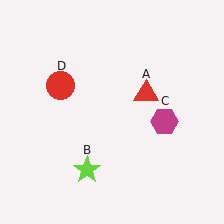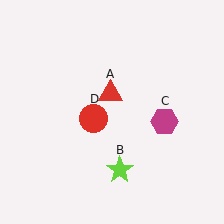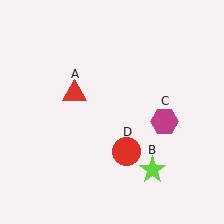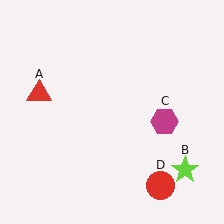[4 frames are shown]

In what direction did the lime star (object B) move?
The lime star (object B) moved right.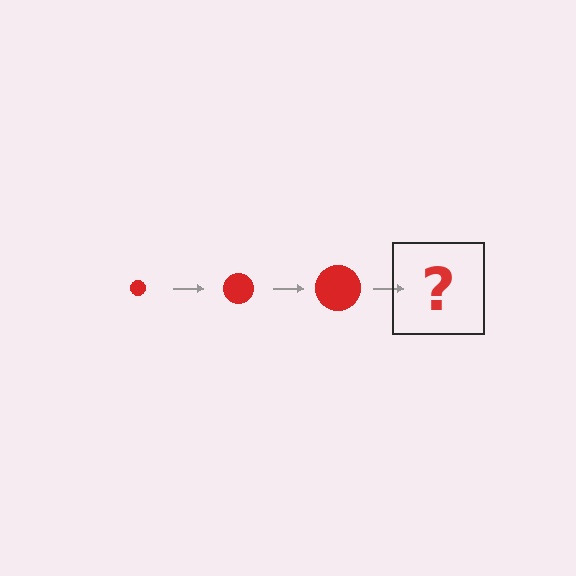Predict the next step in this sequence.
The next step is a red circle, larger than the previous one.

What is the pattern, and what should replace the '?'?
The pattern is that the circle gets progressively larger each step. The '?' should be a red circle, larger than the previous one.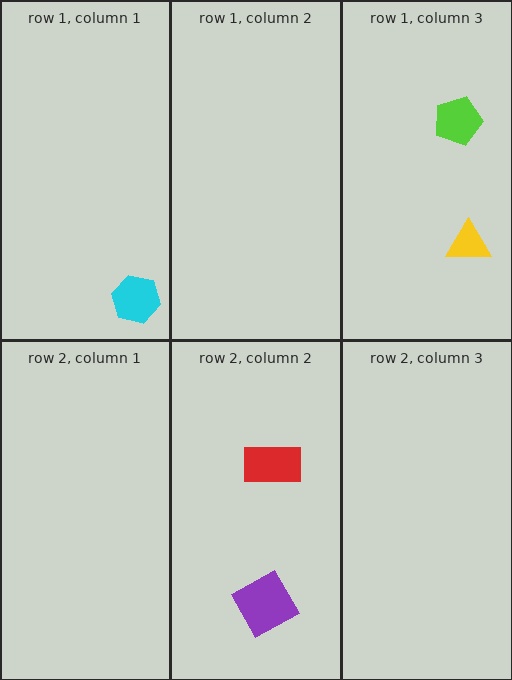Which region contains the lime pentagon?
The row 1, column 3 region.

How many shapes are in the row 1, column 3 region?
2.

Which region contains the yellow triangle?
The row 1, column 3 region.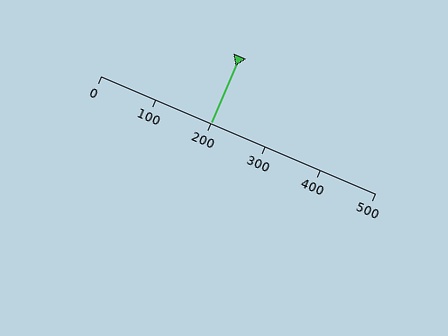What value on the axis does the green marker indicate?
The marker indicates approximately 200.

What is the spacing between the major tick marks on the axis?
The major ticks are spaced 100 apart.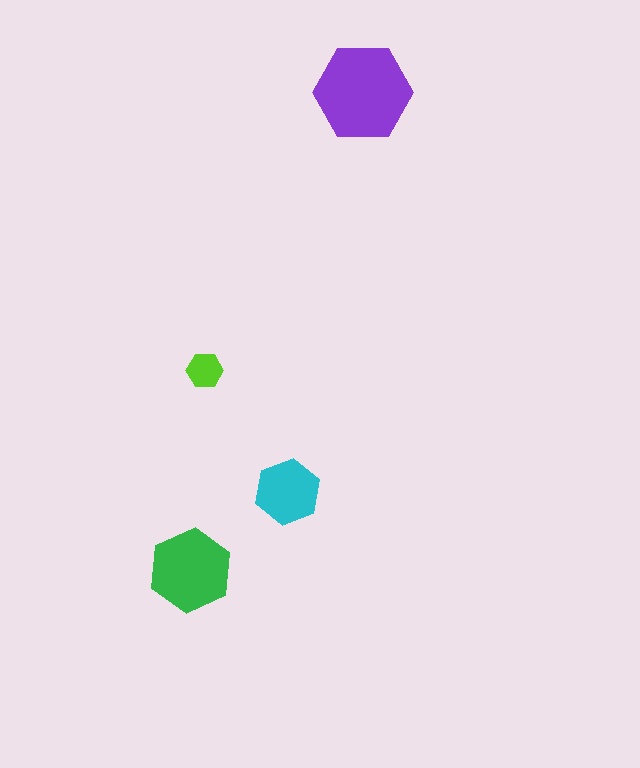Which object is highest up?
The purple hexagon is topmost.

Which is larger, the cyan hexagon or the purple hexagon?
The purple one.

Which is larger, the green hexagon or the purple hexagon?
The purple one.